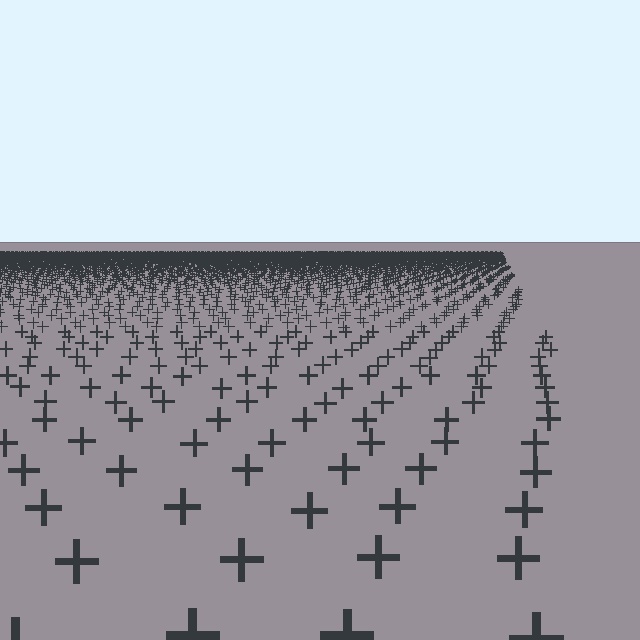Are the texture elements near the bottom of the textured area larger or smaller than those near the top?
Larger. Near the bottom, elements are closer to the viewer and appear at a bigger on-screen size.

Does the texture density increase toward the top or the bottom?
Density increases toward the top.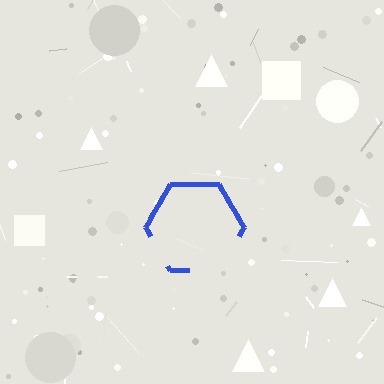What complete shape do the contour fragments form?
The contour fragments form a hexagon.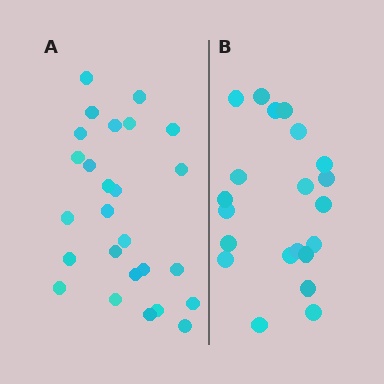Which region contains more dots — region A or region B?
Region A (the left region) has more dots.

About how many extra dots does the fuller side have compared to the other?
Region A has about 5 more dots than region B.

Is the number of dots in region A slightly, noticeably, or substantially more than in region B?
Region A has only slightly more — the two regions are fairly close. The ratio is roughly 1.2 to 1.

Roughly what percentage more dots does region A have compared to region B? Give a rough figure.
About 25% more.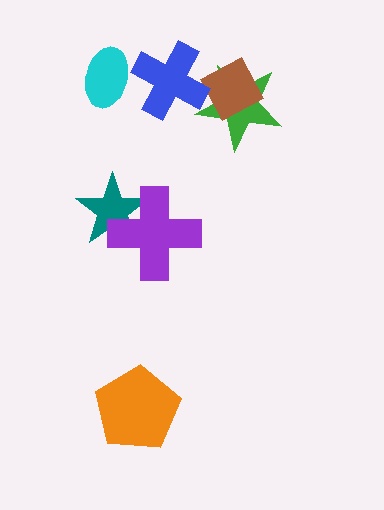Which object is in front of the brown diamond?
The blue cross is in front of the brown diamond.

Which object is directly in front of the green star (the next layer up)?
The brown diamond is directly in front of the green star.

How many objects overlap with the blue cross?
2 objects overlap with the blue cross.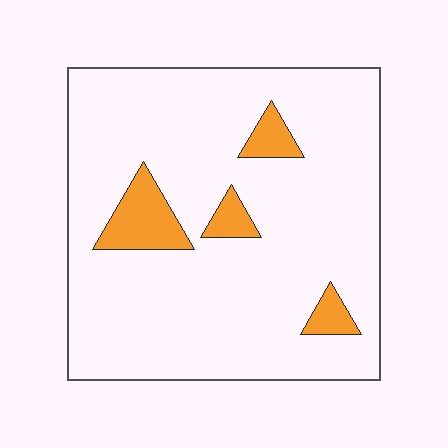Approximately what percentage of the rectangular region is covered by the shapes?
Approximately 10%.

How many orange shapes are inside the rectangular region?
4.